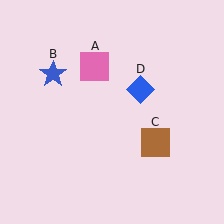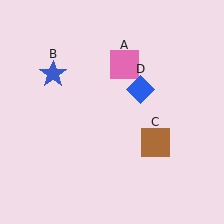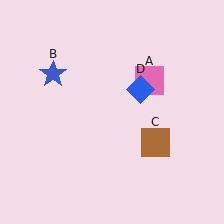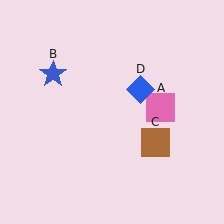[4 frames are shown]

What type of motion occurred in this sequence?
The pink square (object A) rotated clockwise around the center of the scene.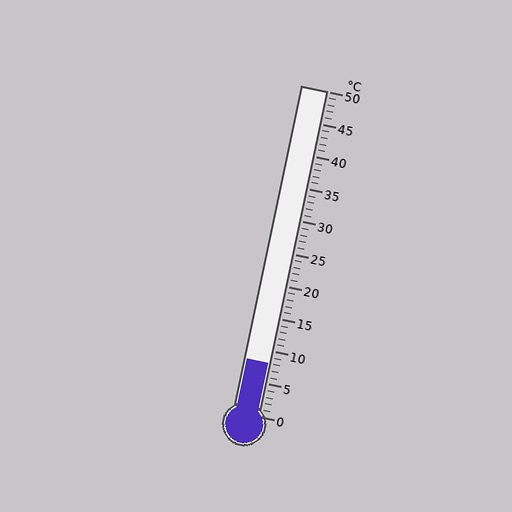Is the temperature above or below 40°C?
The temperature is below 40°C.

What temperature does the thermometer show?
The thermometer shows approximately 8°C.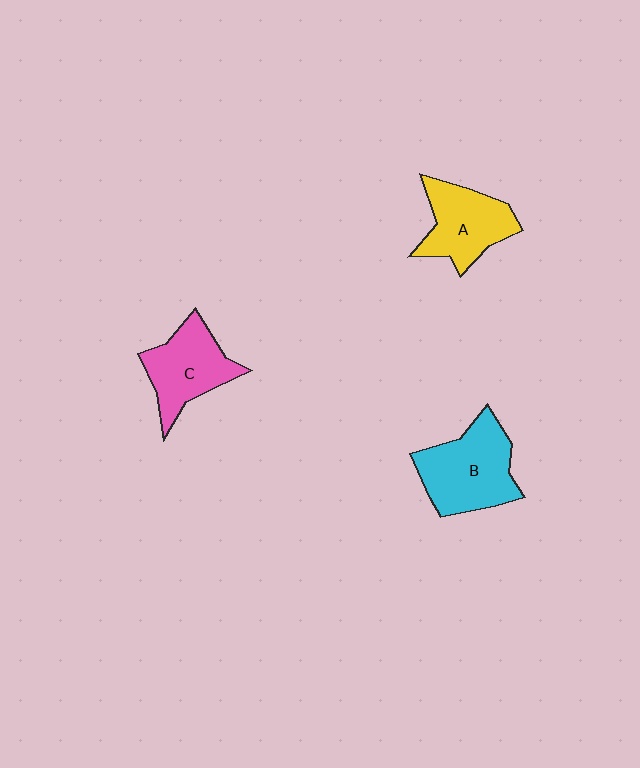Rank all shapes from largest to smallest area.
From largest to smallest: B (cyan), C (pink), A (yellow).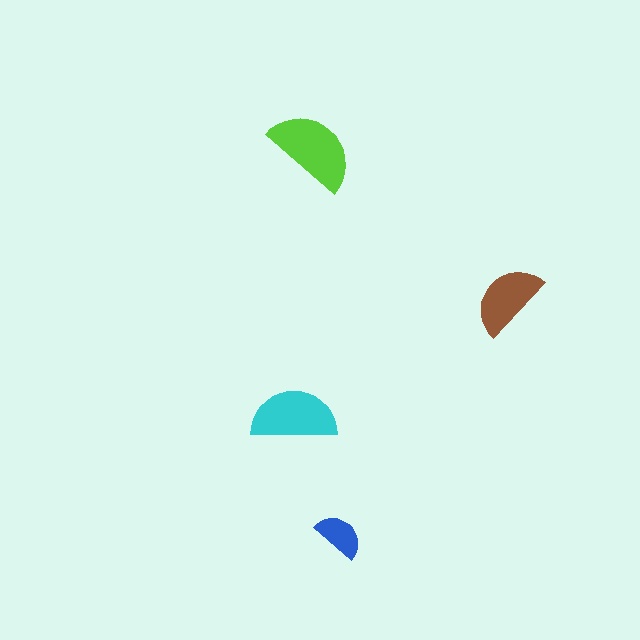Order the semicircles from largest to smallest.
the lime one, the cyan one, the brown one, the blue one.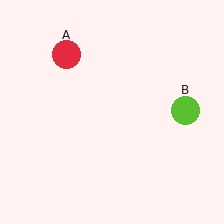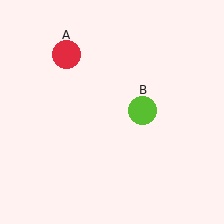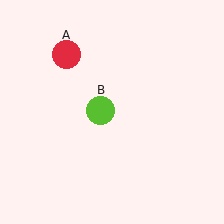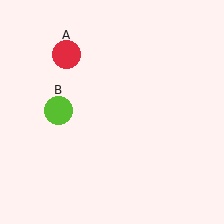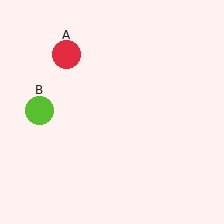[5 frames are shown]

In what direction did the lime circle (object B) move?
The lime circle (object B) moved left.